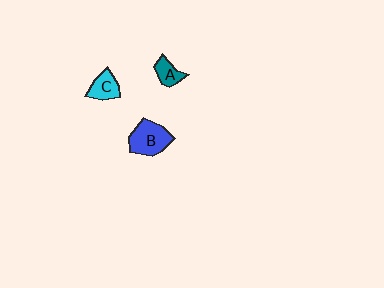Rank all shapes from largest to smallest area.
From largest to smallest: B (blue), C (cyan), A (teal).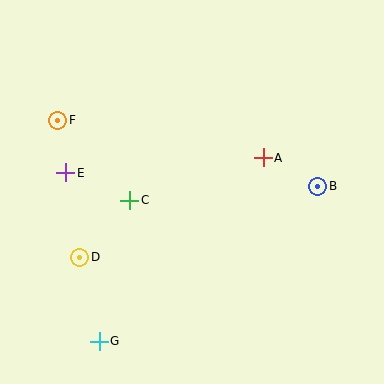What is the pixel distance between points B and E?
The distance between B and E is 252 pixels.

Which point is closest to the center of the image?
Point C at (130, 200) is closest to the center.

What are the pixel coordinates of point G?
Point G is at (99, 341).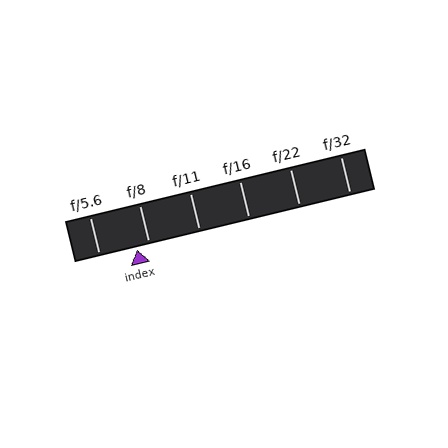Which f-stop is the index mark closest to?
The index mark is closest to f/8.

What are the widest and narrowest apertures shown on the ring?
The widest aperture shown is f/5.6 and the narrowest is f/32.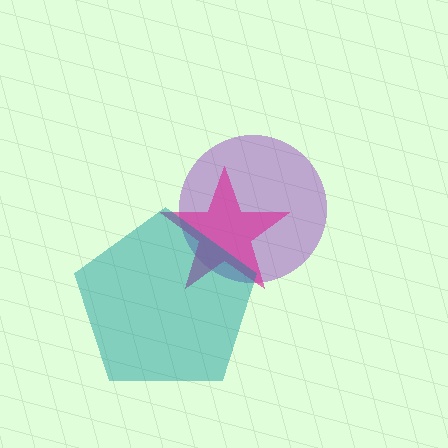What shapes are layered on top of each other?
The layered shapes are: a purple circle, a magenta star, a teal pentagon.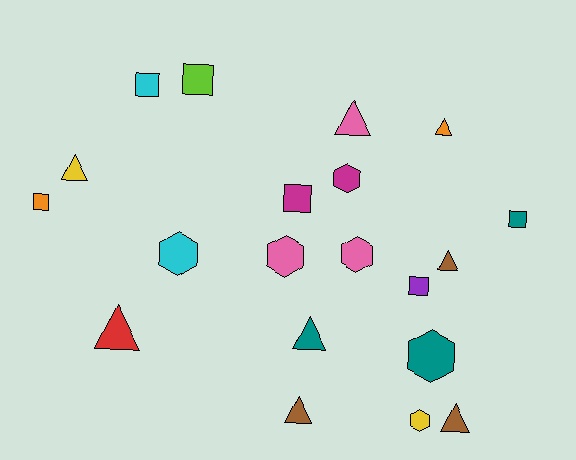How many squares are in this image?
There are 6 squares.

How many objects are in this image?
There are 20 objects.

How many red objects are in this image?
There is 1 red object.